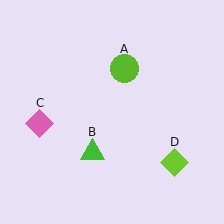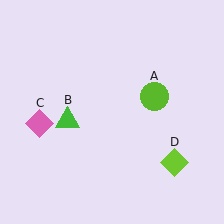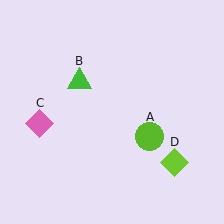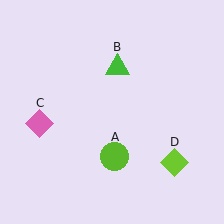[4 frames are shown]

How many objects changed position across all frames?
2 objects changed position: lime circle (object A), green triangle (object B).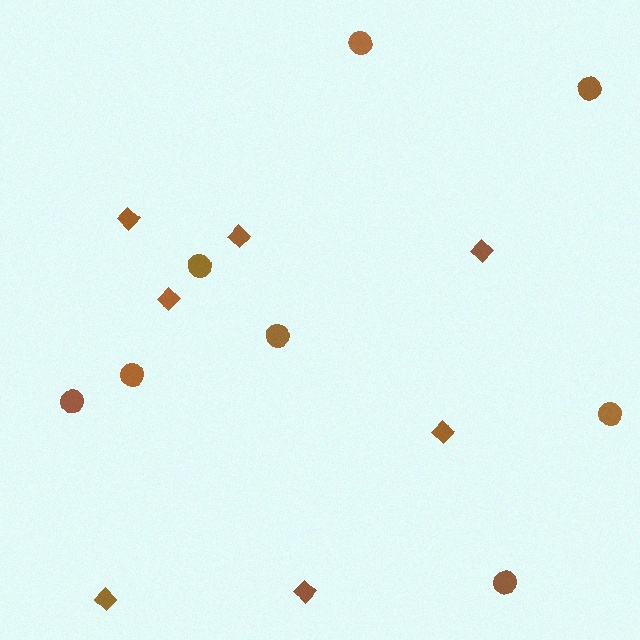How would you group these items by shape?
There are 2 groups: one group of circles (8) and one group of diamonds (7).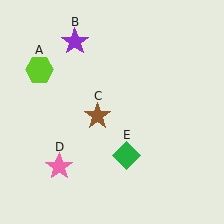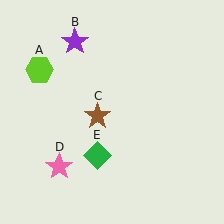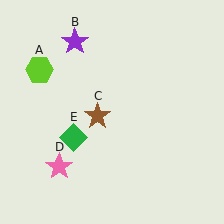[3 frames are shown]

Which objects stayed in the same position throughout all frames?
Lime hexagon (object A) and purple star (object B) and brown star (object C) and pink star (object D) remained stationary.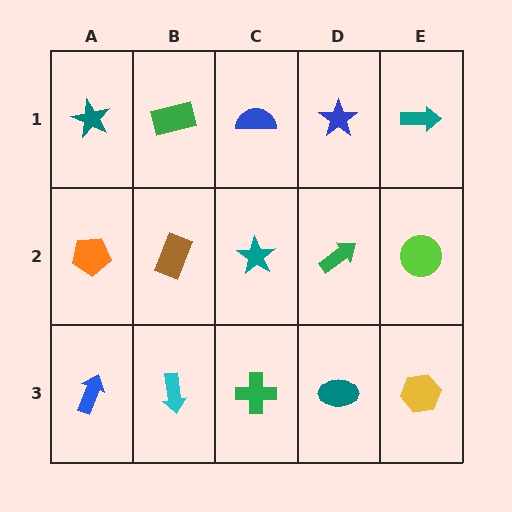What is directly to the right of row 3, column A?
A cyan arrow.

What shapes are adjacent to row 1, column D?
A green arrow (row 2, column D), a blue semicircle (row 1, column C), a teal arrow (row 1, column E).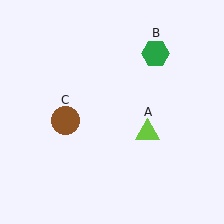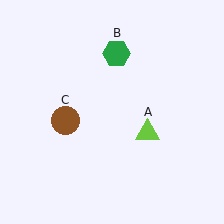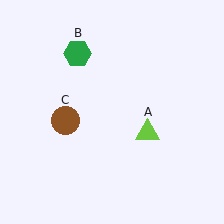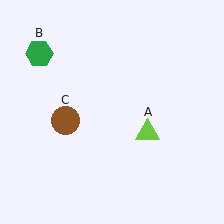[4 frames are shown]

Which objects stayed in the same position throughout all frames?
Lime triangle (object A) and brown circle (object C) remained stationary.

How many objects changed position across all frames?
1 object changed position: green hexagon (object B).